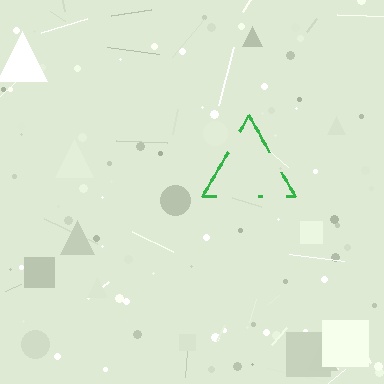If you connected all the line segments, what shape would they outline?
They would outline a triangle.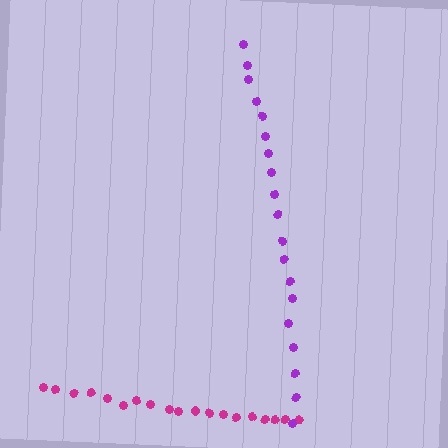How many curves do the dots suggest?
There are 2 distinct paths.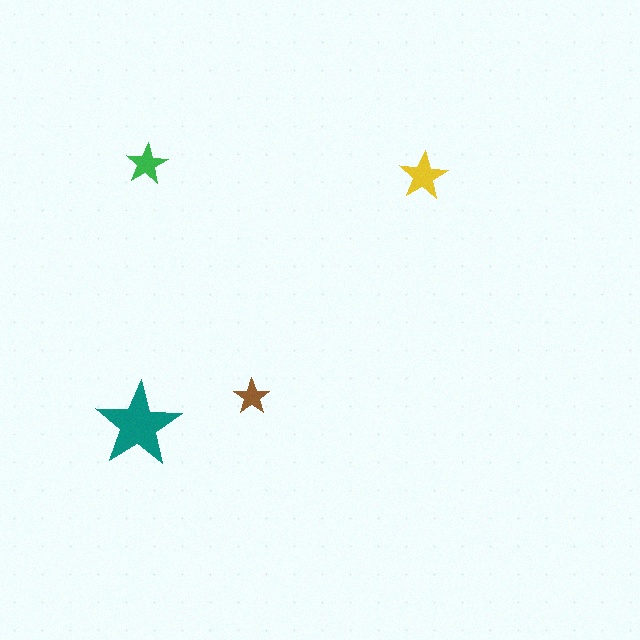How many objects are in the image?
There are 4 objects in the image.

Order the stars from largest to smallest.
the teal one, the yellow one, the green one, the brown one.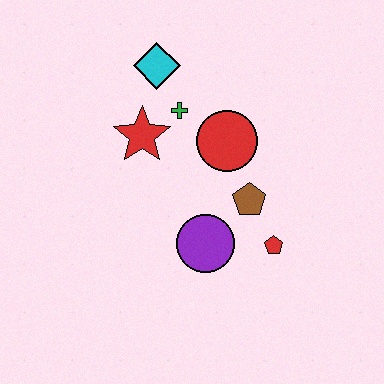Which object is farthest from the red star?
The red pentagon is farthest from the red star.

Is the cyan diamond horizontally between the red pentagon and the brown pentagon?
No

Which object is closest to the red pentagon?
The brown pentagon is closest to the red pentagon.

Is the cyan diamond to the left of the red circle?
Yes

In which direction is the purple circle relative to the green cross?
The purple circle is below the green cross.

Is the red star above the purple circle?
Yes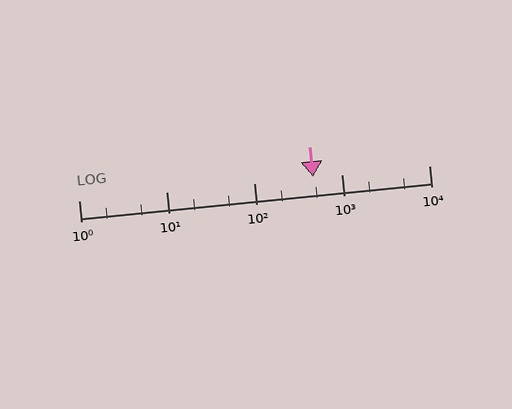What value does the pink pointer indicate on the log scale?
The pointer indicates approximately 470.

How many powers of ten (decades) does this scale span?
The scale spans 4 decades, from 1 to 10000.